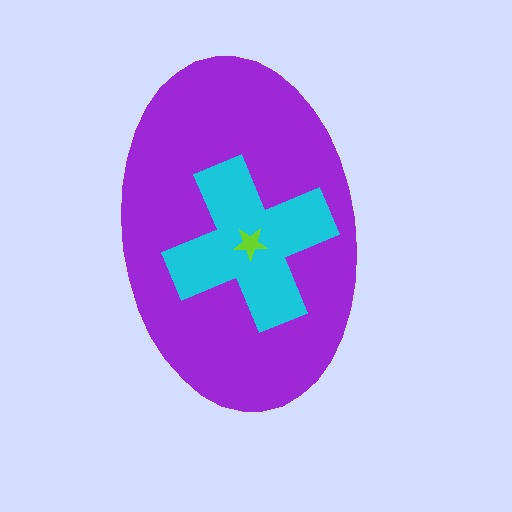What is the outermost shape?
The purple ellipse.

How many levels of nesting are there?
3.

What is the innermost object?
The lime star.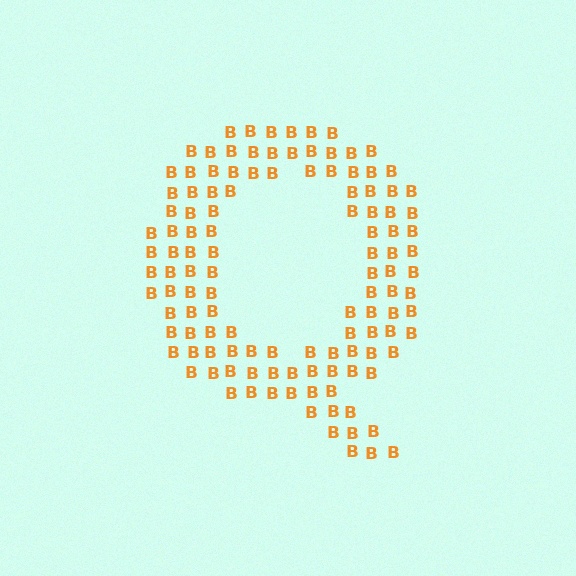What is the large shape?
The large shape is the letter Q.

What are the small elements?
The small elements are letter B's.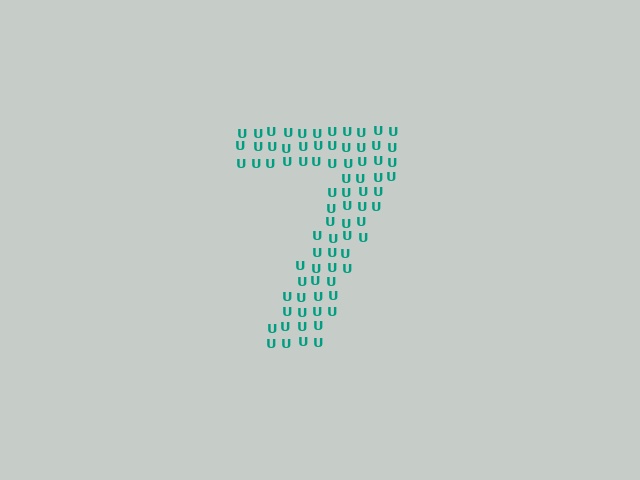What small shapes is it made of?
It is made of small letter U's.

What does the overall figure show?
The overall figure shows the digit 7.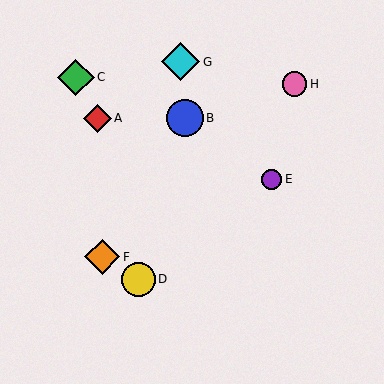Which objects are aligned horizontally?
Objects A, B are aligned horizontally.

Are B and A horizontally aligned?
Yes, both are at y≈118.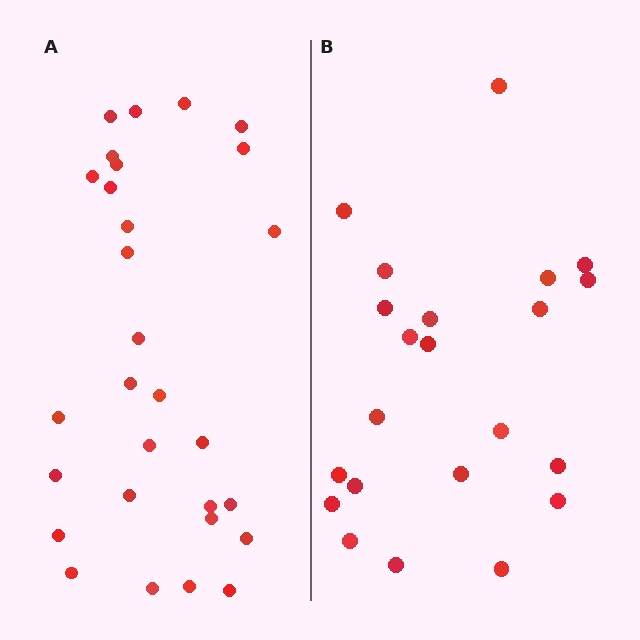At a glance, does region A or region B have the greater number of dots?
Region A (the left region) has more dots.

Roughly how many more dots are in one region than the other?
Region A has roughly 8 or so more dots than region B.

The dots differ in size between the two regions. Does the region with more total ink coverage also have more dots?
No. Region B has more total ink coverage because its dots are larger, but region A actually contains more individual dots. Total area can be misleading — the number of items is what matters here.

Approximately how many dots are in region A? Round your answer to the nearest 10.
About 30 dots. (The exact count is 29, which rounds to 30.)